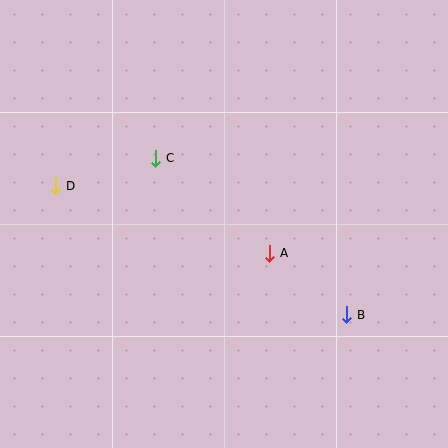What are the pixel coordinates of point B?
Point B is at (347, 315).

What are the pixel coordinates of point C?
Point C is at (156, 158).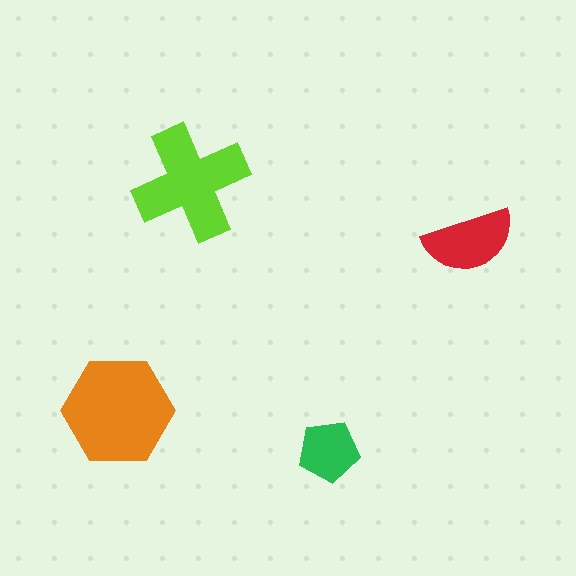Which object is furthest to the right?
The red semicircle is rightmost.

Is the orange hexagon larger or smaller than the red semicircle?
Larger.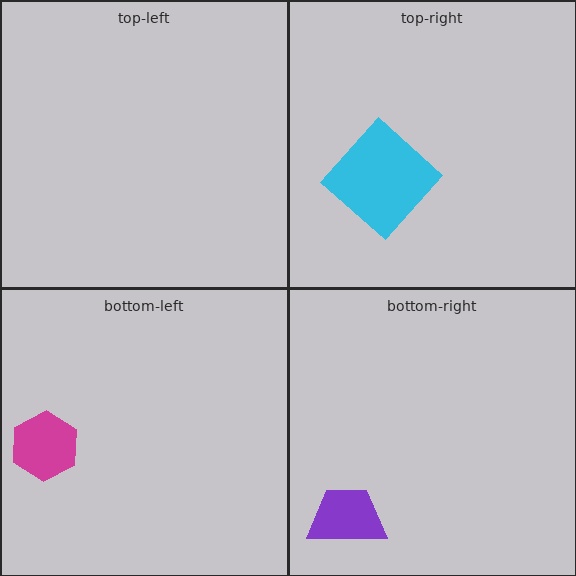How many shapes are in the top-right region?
1.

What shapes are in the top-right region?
The cyan diamond.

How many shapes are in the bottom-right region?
1.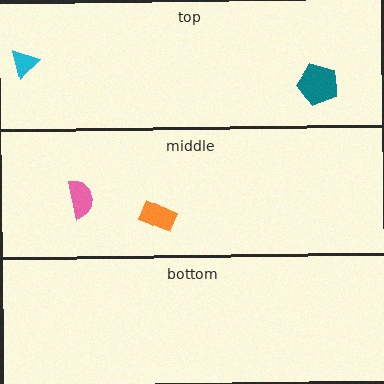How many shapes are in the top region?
2.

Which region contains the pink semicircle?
The middle region.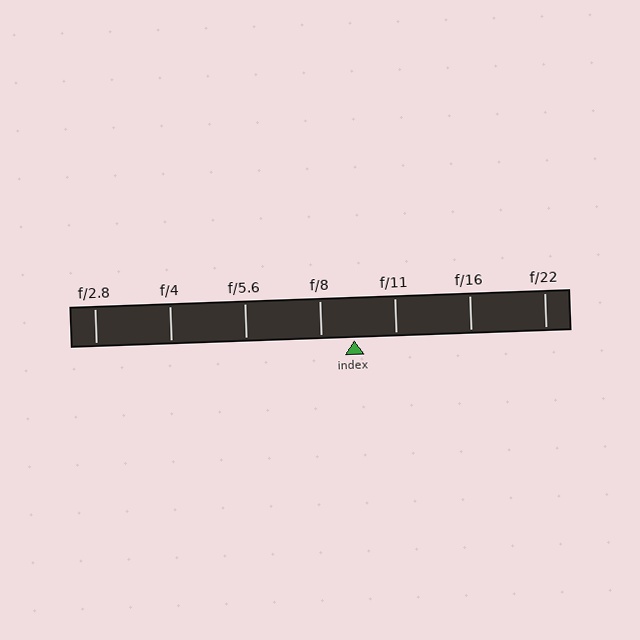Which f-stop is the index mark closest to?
The index mark is closest to f/8.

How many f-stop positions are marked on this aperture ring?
There are 7 f-stop positions marked.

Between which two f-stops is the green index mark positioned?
The index mark is between f/8 and f/11.